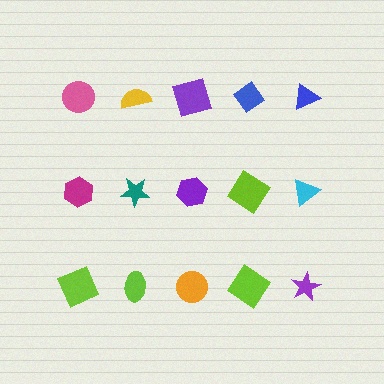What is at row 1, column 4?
A blue diamond.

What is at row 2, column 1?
A magenta hexagon.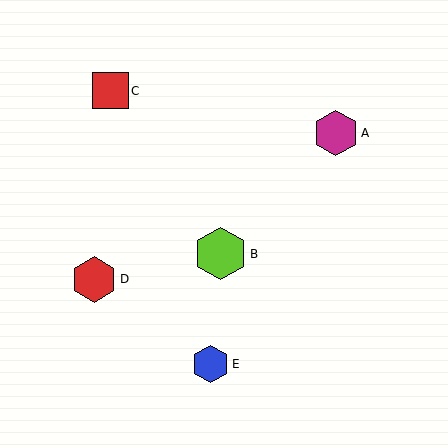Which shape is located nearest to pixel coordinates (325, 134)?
The magenta hexagon (labeled A) at (336, 133) is nearest to that location.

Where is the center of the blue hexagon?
The center of the blue hexagon is at (211, 364).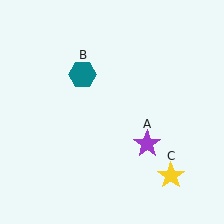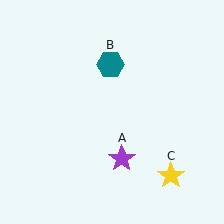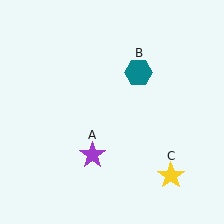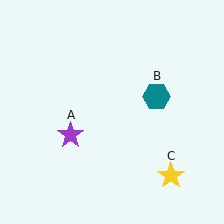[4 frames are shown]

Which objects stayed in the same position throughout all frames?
Yellow star (object C) remained stationary.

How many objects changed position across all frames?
2 objects changed position: purple star (object A), teal hexagon (object B).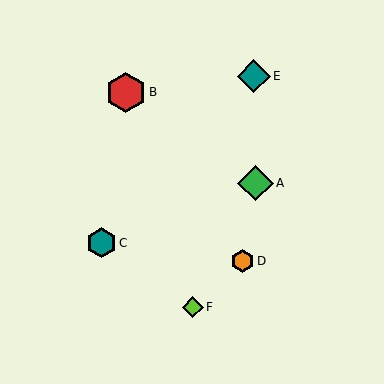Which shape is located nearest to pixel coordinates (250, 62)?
The teal diamond (labeled E) at (254, 76) is nearest to that location.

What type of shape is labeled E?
Shape E is a teal diamond.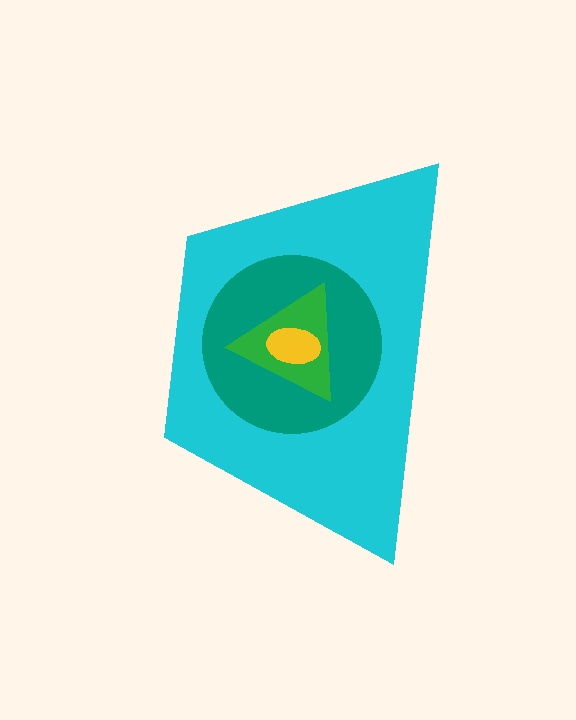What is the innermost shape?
The yellow ellipse.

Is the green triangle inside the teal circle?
Yes.